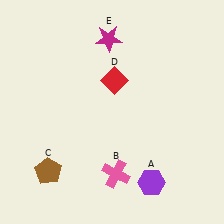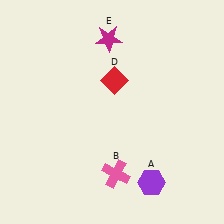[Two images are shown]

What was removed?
The brown pentagon (C) was removed in Image 2.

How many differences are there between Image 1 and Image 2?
There is 1 difference between the two images.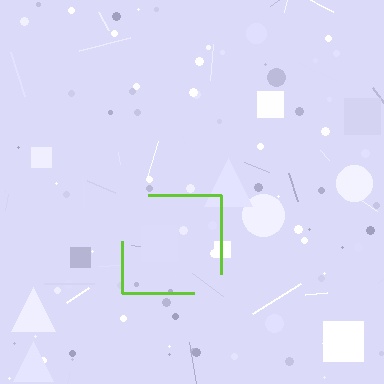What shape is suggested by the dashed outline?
The dashed outline suggests a square.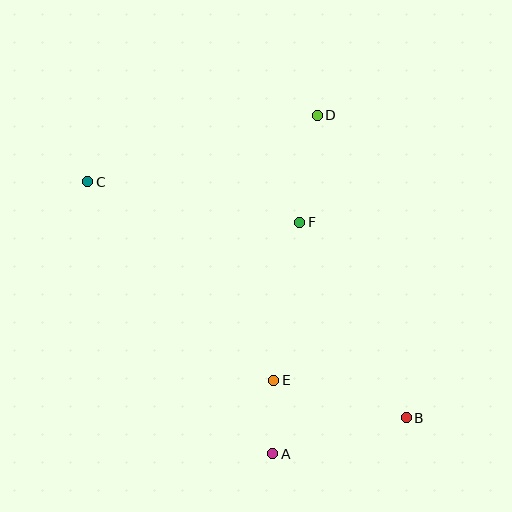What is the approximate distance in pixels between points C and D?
The distance between C and D is approximately 239 pixels.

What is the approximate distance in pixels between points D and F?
The distance between D and F is approximately 108 pixels.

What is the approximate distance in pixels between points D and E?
The distance between D and E is approximately 268 pixels.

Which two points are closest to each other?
Points A and E are closest to each other.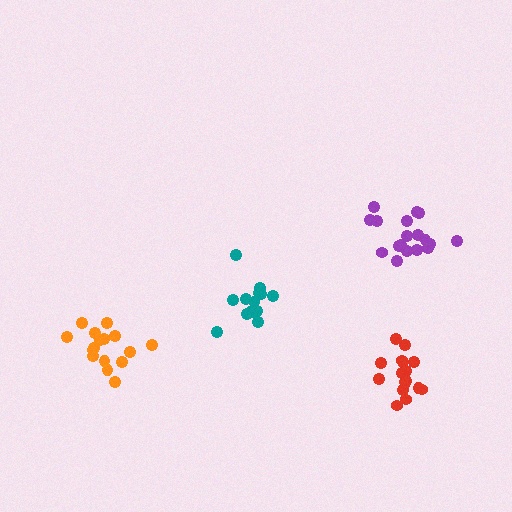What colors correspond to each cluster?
The clusters are colored: orange, red, purple, teal.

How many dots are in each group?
Group 1: 16 dots, Group 2: 17 dots, Group 3: 18 dots, Group 4: 14 dots (65 total).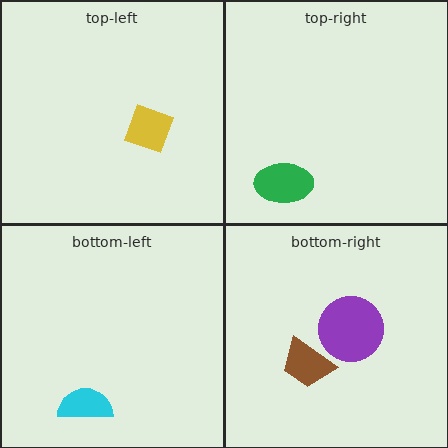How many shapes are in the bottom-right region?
2.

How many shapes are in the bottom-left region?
1.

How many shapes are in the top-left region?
1.